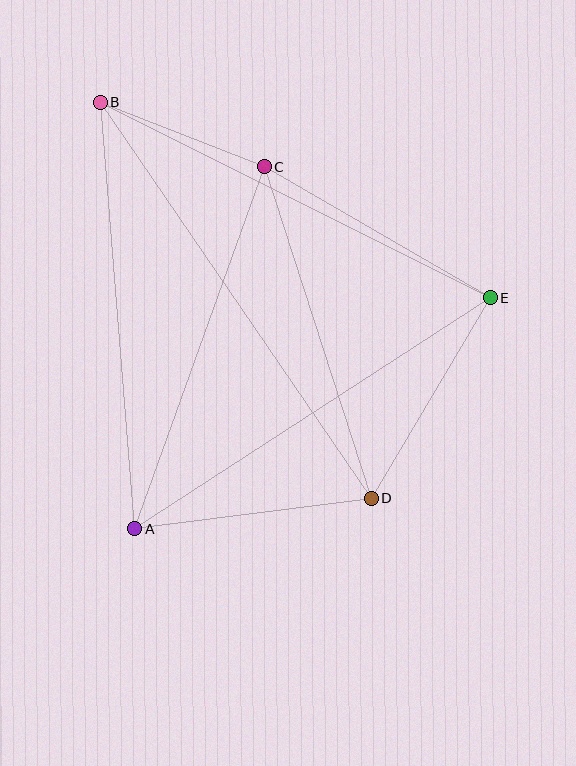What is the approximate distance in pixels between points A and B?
The distance between A and B is approximately 428 pixels.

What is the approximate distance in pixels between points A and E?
The distance between A and E is approximately 424 pixels.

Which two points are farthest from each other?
Points B and D are farthest from each other.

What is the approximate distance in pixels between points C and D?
The distance between C and D is approximately 348 pixels.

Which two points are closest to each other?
Points B and C are closest to each other.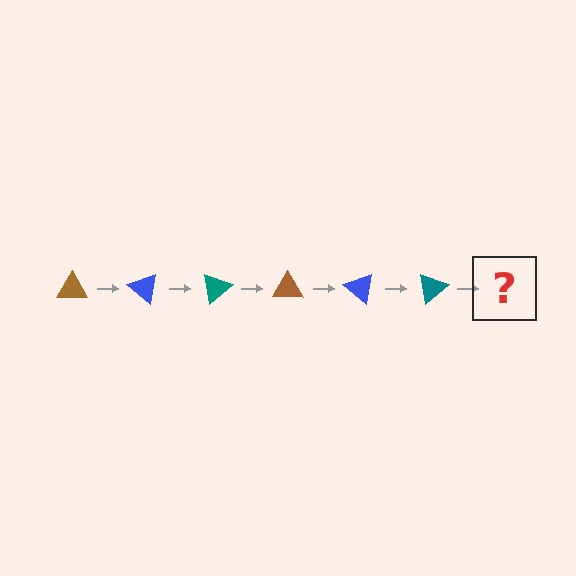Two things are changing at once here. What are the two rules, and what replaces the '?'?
The two rules are that it rotates 40 degrees each step and the color cycles through brown, blue, and teal. The '?' should be a brown triangle, rotated 240 degrees from the start.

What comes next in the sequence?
The next element should be a brown triangle, rotated 240 degrees from the start.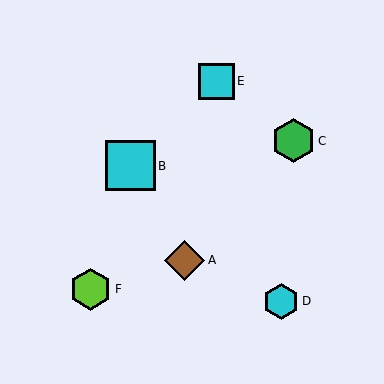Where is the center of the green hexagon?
The center of the green hexagon is at (293, 141).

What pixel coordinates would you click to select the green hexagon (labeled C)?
Click at (293, 141) to select the green hexagon C.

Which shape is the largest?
The cyan square (labeled B) is the largest.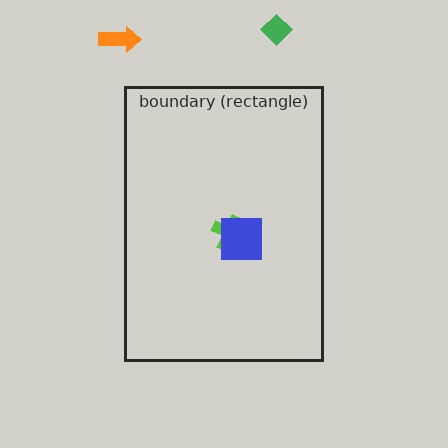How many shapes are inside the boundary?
2 inside, 2 outside.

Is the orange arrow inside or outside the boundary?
Outside.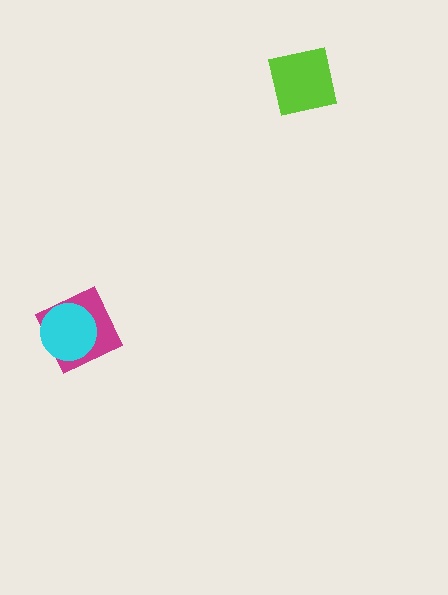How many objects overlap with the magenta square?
1 object overlaps with the magenta square.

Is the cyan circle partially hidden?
No, no other shape covers it.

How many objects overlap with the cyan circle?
1 object overlaps with the cyan circle.